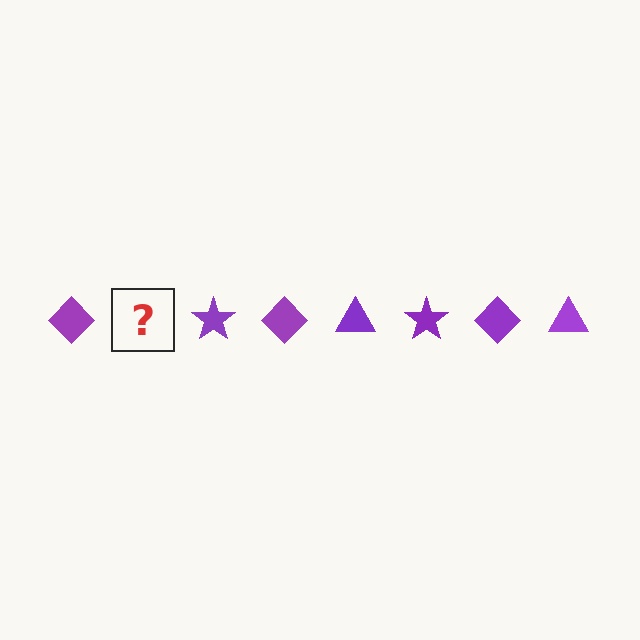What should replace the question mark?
The question mark should be replaced with a purple triangle.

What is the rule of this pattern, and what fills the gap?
The rule is that the pattern cycles through diamond, triangle, star shapes in purple. The gap should be filled with a purple triangle.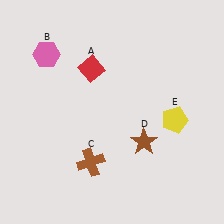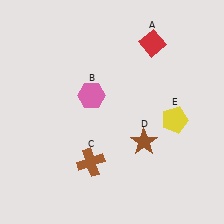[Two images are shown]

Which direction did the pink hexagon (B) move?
The pink hexagon (B) moved right.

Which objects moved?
The objects that moved are: the red diamond (A), the pink hexagon (B).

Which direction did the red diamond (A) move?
The red diamond (A) moved right.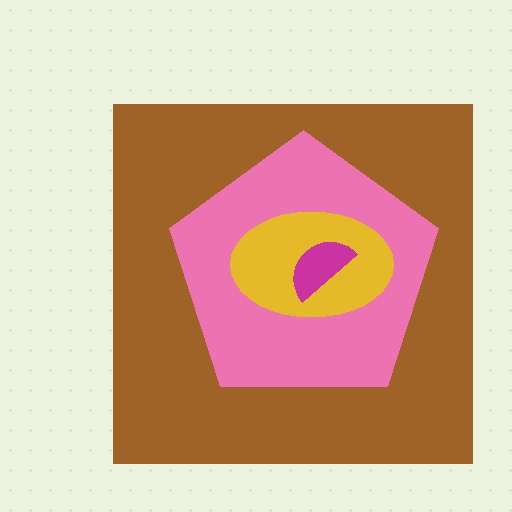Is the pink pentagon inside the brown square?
Yes.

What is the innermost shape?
The magenta semicircle.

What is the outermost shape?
The brown square.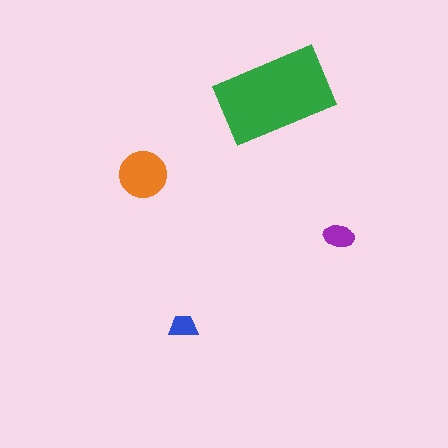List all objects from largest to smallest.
The green rectangle, the orange circle, the purple ellipse, the blue trapezoid.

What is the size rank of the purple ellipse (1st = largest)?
3rd.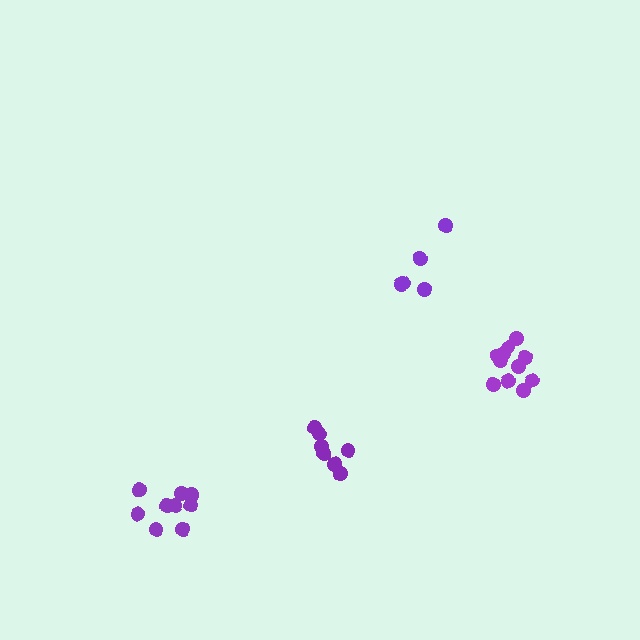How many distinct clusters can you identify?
There are 4 distinct clusters.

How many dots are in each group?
Group 1: 5 dots, Group 2: 7 dots, Group 3: 11 dots, Group 4: 10 dots (33 total).